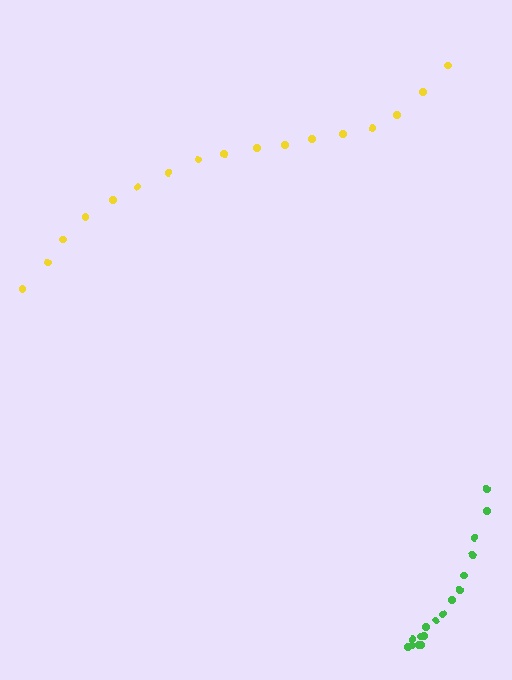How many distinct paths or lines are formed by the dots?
There are 2 distinct paths.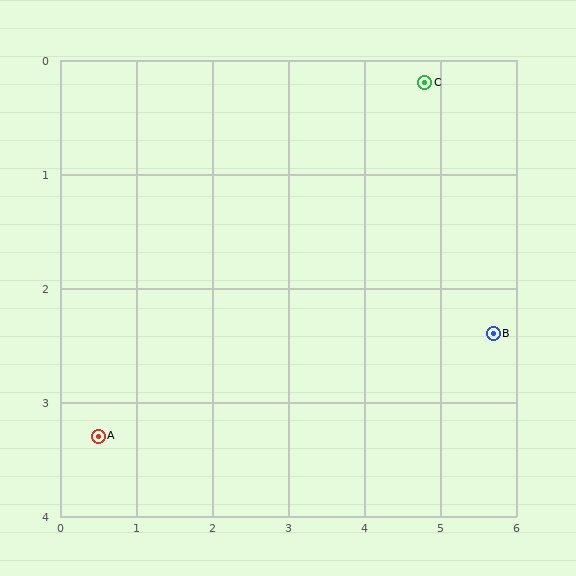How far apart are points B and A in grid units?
Points B and A are about 5.3 grid units apart.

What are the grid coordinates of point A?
Point A is at approximately (0.5, 3.3).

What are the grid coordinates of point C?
Point C is at approximately (4.8, 0.2).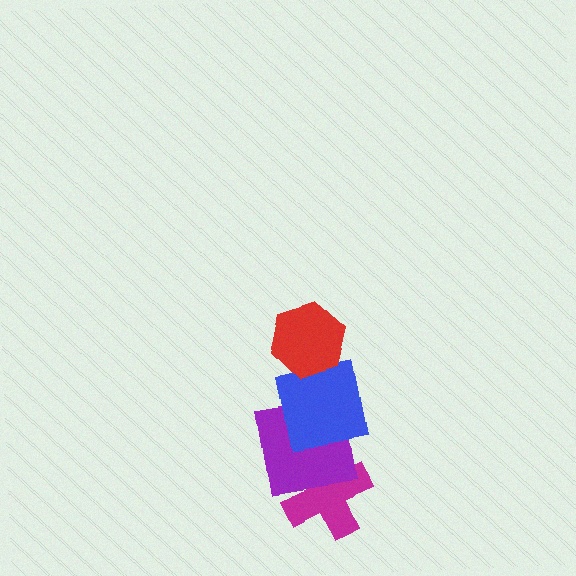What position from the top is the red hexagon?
The red hexagon is 1st from the top.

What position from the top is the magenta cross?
The magenta cross is 4th from the top.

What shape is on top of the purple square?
The blue square is on top of the purple square.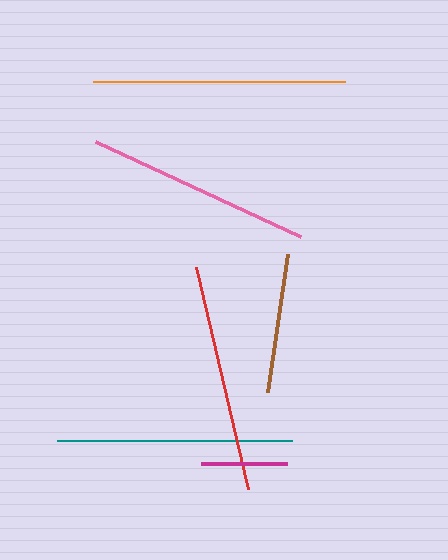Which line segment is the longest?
The orange line is the longest at approximately 252 pixels.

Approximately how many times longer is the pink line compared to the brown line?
The pink line is approximately 1.6 times the length of the brown line.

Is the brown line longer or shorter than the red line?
The red line is longer than the brown line.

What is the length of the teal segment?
The teal segment is approximately 235 pixels long.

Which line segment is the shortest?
The magenta line is the shortest at approximately 86 pixels.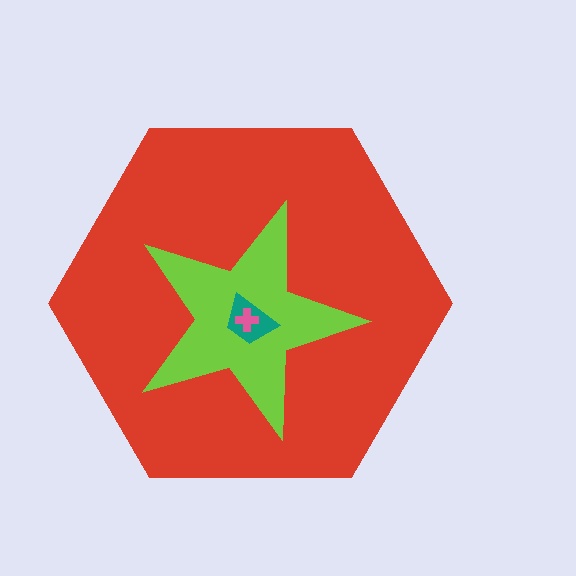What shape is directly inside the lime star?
The teal trapezoid.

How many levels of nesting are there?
4.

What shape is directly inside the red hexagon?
The lime star.